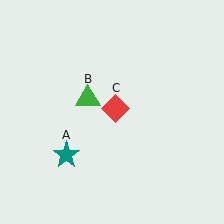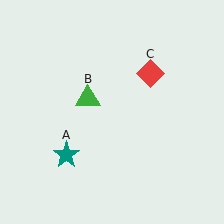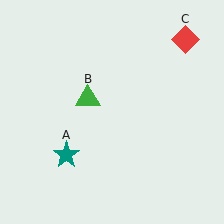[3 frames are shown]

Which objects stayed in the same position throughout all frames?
Teal star (object A) and green triangle (object B) remained stationary.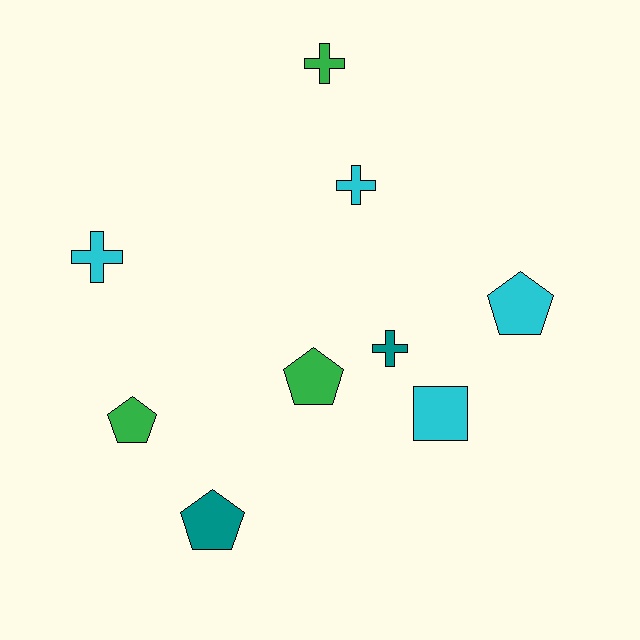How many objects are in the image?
There are 9 objects.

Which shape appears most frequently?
Pentagon, with 4 objects.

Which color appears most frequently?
Cyan, with 4 objects.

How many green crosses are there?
There is 1 green cross.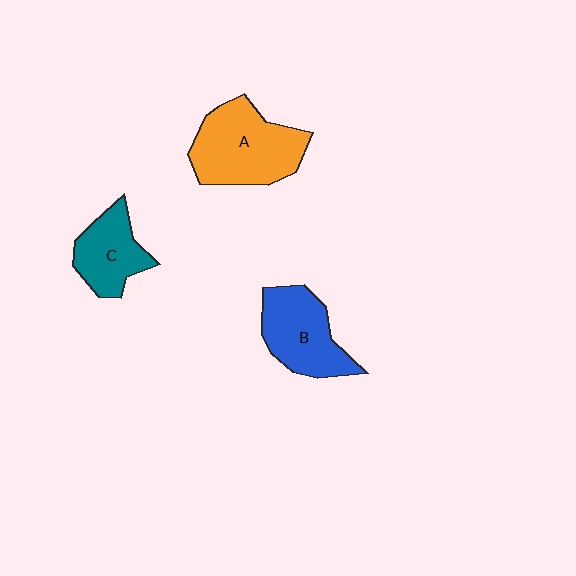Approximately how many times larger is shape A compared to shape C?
Approximately 1.6 times.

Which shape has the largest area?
Shape A (orange).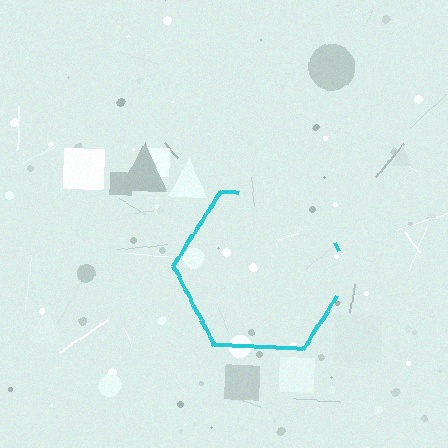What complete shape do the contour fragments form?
The contour fragments form a hexagon.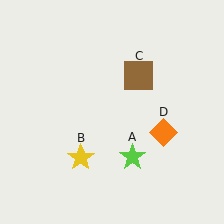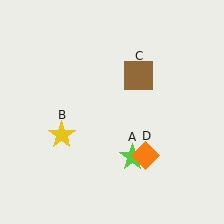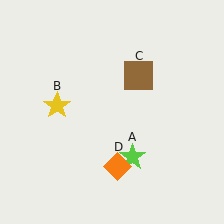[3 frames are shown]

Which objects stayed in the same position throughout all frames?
Lime star (object A) and brown square (object C) remained stationary.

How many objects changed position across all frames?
2 objects changed position: yellow star (object B), orange diamond (object D).